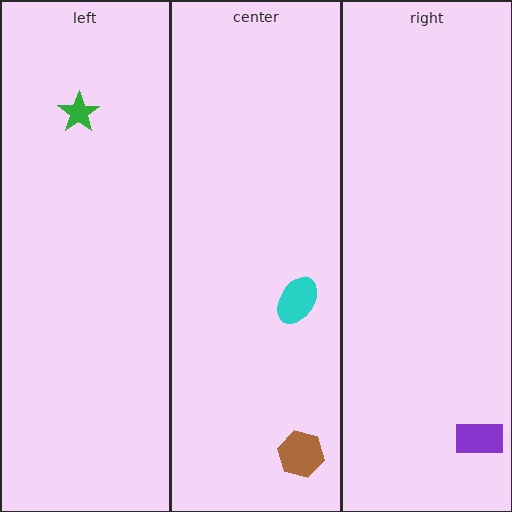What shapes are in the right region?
The purple rectangle.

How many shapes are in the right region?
1.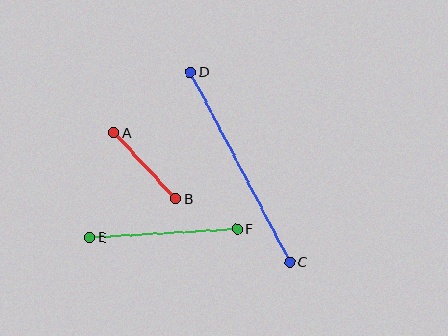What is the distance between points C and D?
The distance is approximately 214 pixels.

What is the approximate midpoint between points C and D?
The midpoint is at approximately (240, 167) pixels.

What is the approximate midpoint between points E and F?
The midpoint is at approximately (164, 233) pixels.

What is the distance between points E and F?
The distance is approximately 147 pixels.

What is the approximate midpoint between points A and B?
The midpoint is at approximately (145, 166) pixels.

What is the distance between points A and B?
The distance is approximately 90 pixels.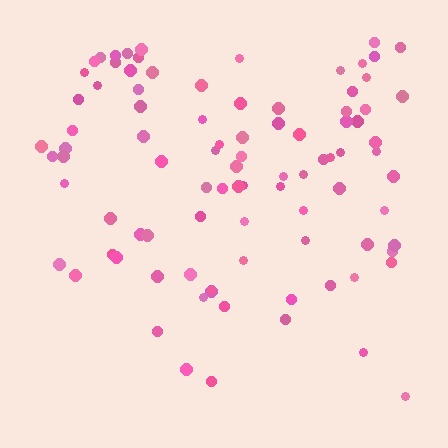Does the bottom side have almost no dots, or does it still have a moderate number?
Still a moderate number, just noticeably fewer than the top.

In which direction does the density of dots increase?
From bottom to top, with the top side densest.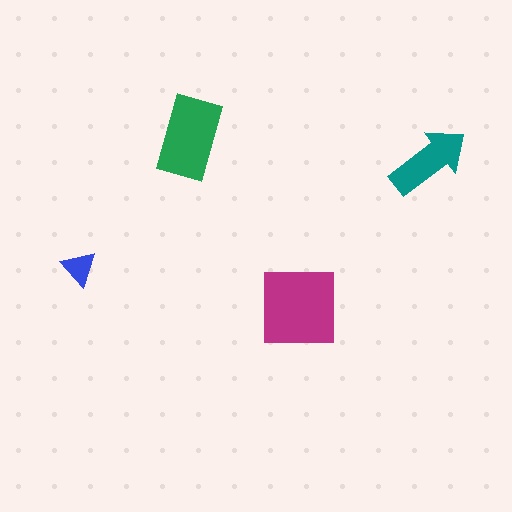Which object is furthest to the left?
The blue triangle is leftmost.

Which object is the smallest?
The blue triangle.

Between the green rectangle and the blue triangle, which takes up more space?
The green rectangle.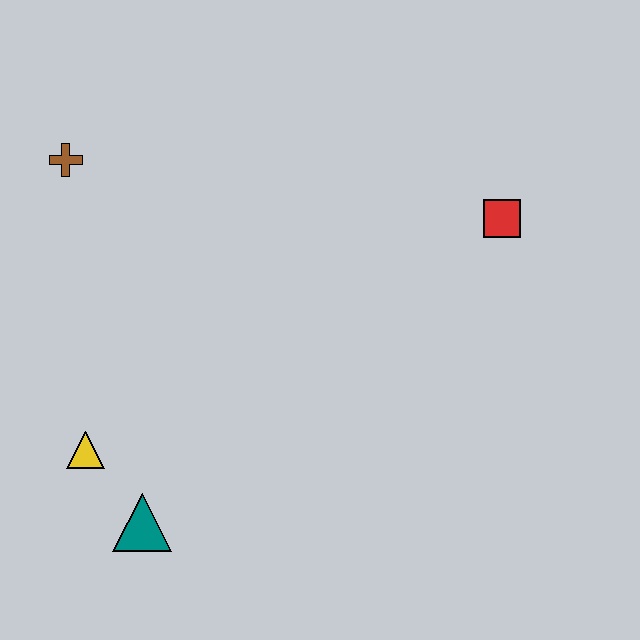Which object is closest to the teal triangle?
The yellow triangle is closest to the teal triangle.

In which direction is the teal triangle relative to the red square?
The teal triangle is to the left of the red square.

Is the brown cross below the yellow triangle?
No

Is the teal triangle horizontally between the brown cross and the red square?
Yes